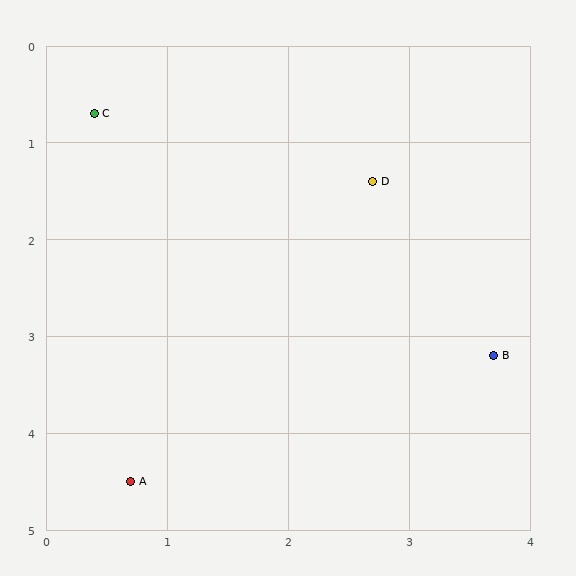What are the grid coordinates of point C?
Point C is at approximately (0.4, 0.7).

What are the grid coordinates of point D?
Point D is at approximately (2.7, 1.4).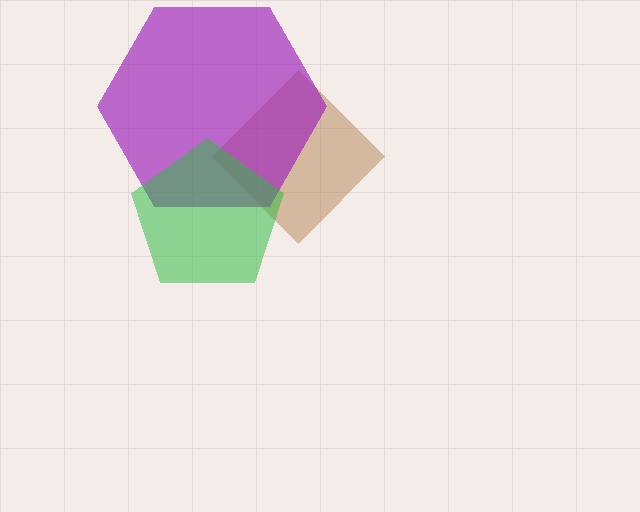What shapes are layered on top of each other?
The layered shapes are: a brown diamond, a purple hexagon, a green pentagon.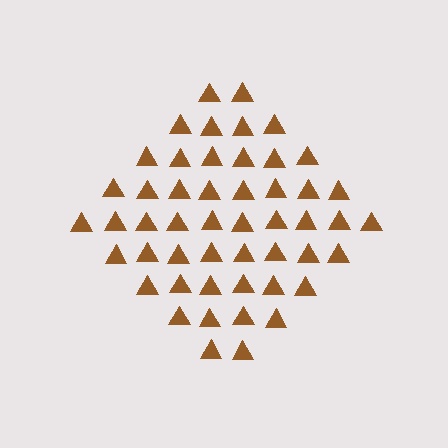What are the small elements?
The small elements are triangles.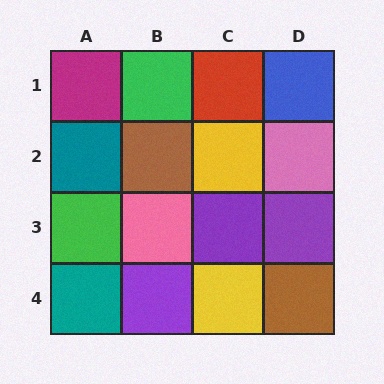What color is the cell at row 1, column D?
Blue.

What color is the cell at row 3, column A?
Green.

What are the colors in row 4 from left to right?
Teal, purple, yellow, brown.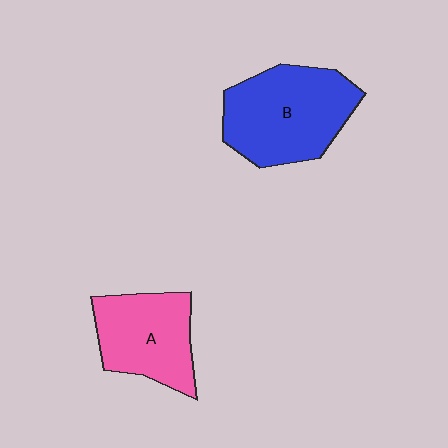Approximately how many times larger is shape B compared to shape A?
Approximately 1.3 times.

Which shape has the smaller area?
Shape A (pink).